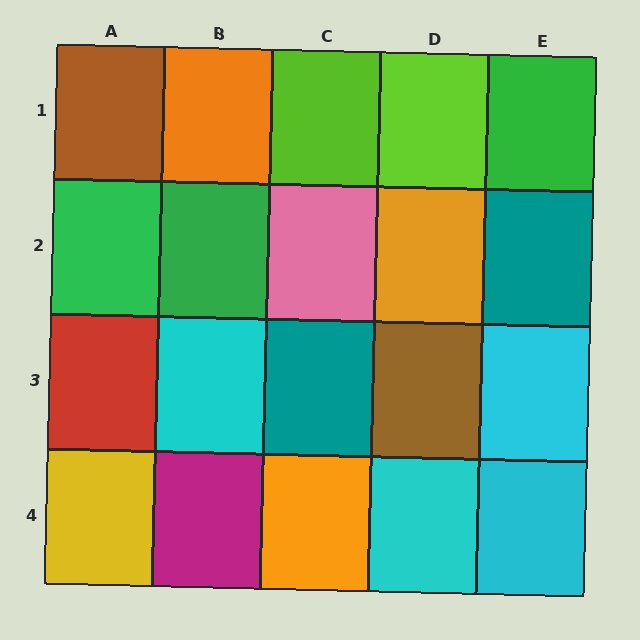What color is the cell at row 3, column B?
Cyan.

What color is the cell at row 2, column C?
Pink.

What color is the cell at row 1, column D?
Lime.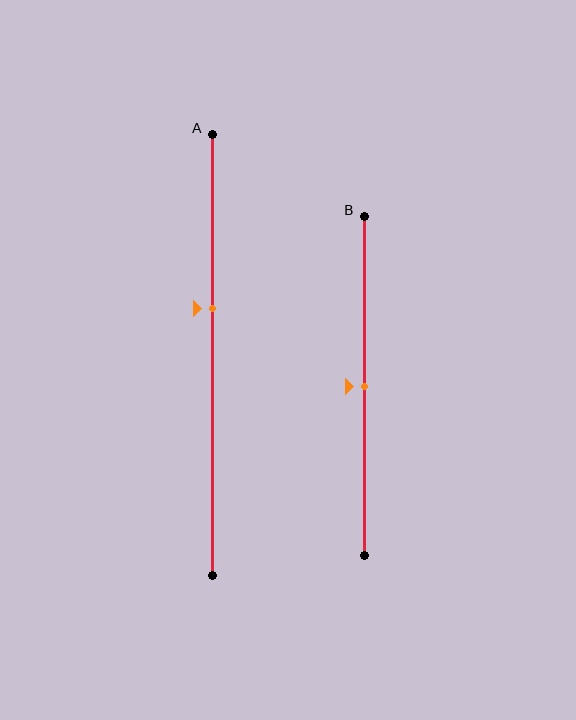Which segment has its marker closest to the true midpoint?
Segment B has its marker closest to the true midpoint.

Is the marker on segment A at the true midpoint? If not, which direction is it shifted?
No, the marker on segment A is shifted upward by about 11% of the segment length.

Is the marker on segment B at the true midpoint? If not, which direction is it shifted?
Yes, the marker on segment B is at the true midpoint.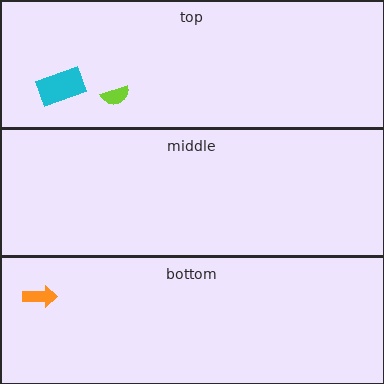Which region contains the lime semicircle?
The top region.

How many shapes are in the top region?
2.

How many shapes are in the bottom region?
1.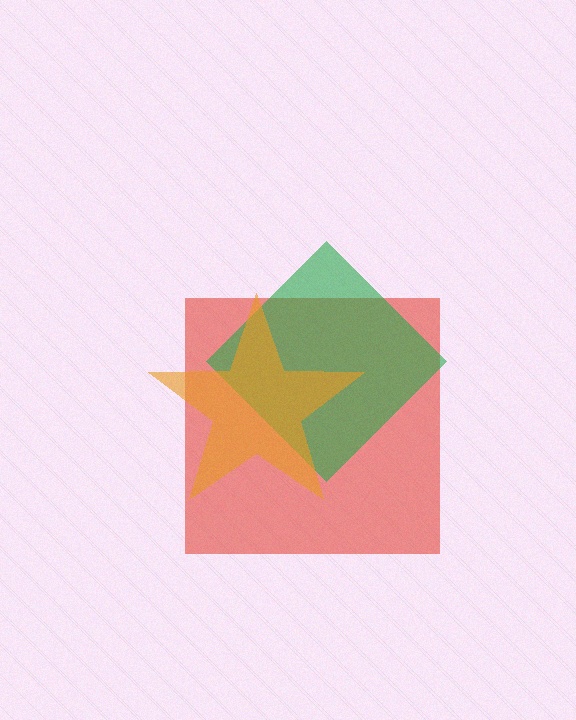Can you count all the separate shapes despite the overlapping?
Yes, there are 3 separate shapes.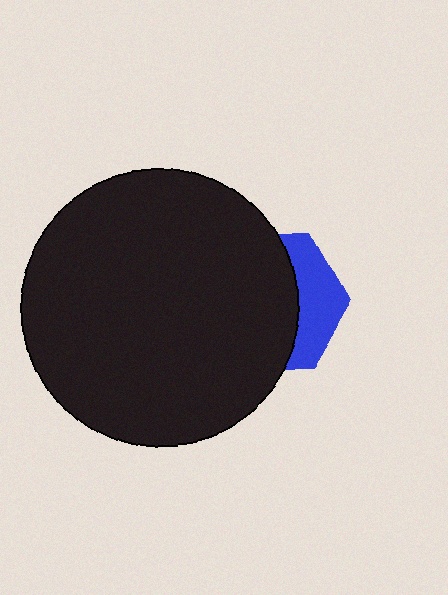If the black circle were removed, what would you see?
You would see the complete blue hexagon.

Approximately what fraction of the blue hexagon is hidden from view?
Roughly 68% of the blue hexagon is hidden behind the black circle.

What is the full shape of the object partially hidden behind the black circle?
The partially hidden object is a blue hexagon.